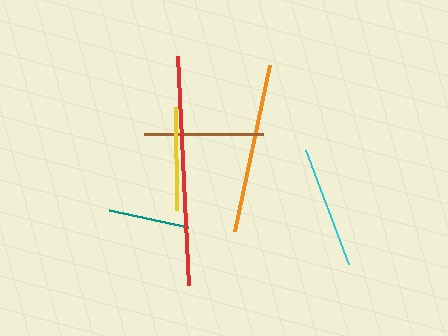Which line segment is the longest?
The red line is the longest at approximately 230 pixels.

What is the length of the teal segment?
The teal segment is approximately 80 pixels long.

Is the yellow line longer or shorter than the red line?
The red line is longer than the yellow line.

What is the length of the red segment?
The red segment is approximately 230 pixels long.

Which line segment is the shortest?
The teal line is the shortest at approximately 80 pixels.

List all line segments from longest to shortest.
From longest to shortest: red, orange, cyan, brown, yellow, teal.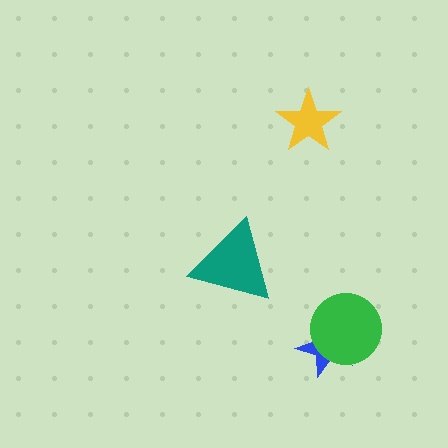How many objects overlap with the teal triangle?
0 objects overlap with the teal triangle.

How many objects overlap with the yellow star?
0 objects overlap with the yellow star.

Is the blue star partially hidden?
Yes, it is partially covered by another shape.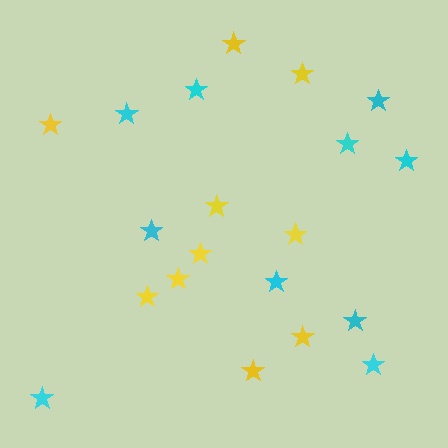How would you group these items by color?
There are 2 groups: one group of yellow stars (10) and one group of cyan stars (10).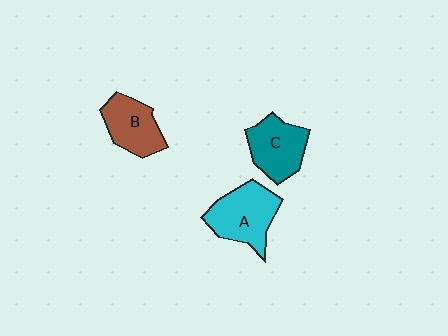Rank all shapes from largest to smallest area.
From largest to smallest: A (cyan), C (teal), B (brown).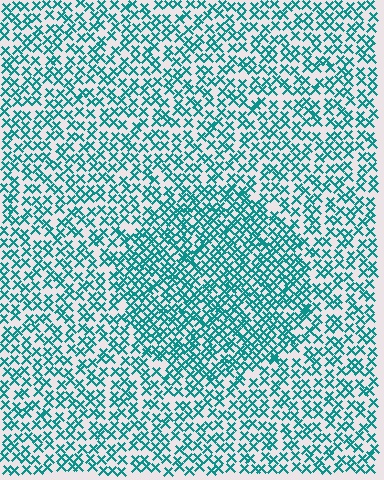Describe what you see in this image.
The image contains small teal elements arranged at two different densities. A circle-shaped region is visible where the elements are more densely packed than the surrounding area.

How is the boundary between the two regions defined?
The boundary is defined by a change in element density (approximately 1.6x ratio). All elements are the same color, size, and shape.